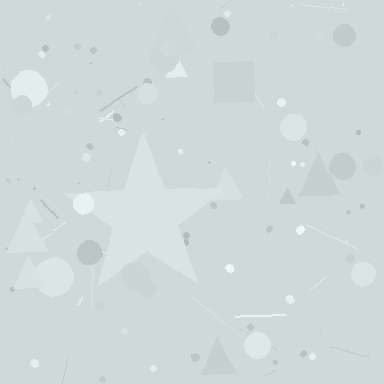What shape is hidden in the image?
A star is hidden in the image.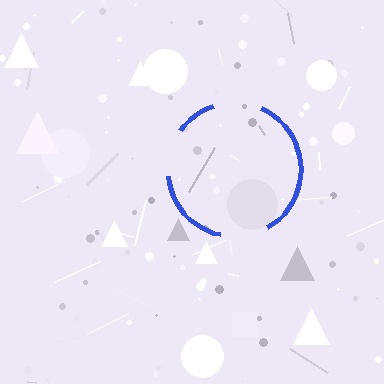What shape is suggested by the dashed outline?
The dashed outline suggests a circle.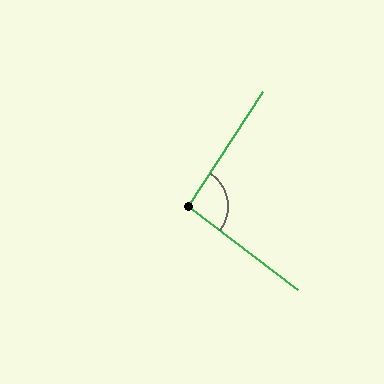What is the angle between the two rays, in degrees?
Approximately 94 degrees.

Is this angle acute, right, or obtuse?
It is approximately a right angle.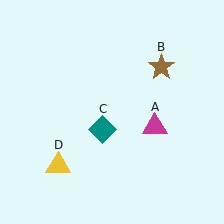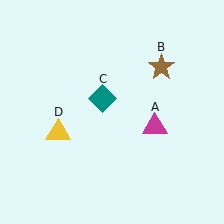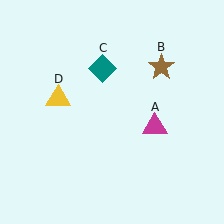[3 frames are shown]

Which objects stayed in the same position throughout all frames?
Magenta triangle (object A) and brown star (object B) remained stationary.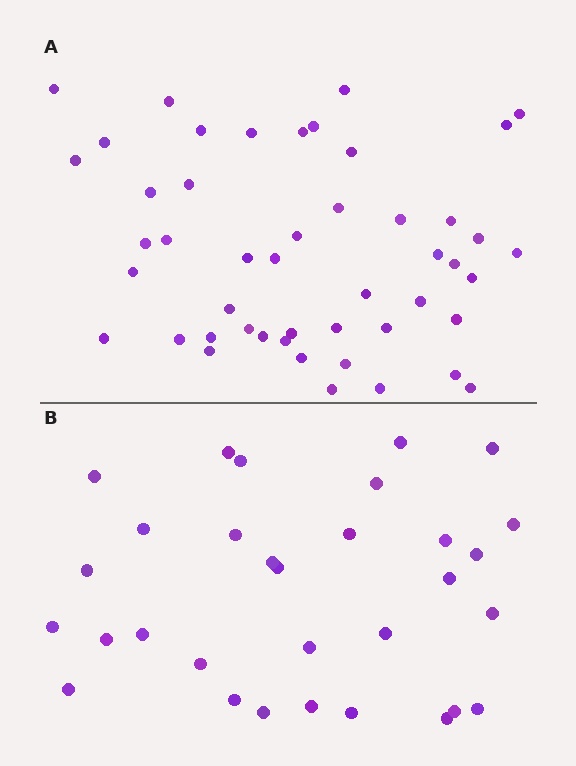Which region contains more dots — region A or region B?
Region A (the top region) has more dots.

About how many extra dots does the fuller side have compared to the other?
Region A has approximately 15 more dots than region B.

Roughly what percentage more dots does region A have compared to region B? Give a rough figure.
About 55% more.